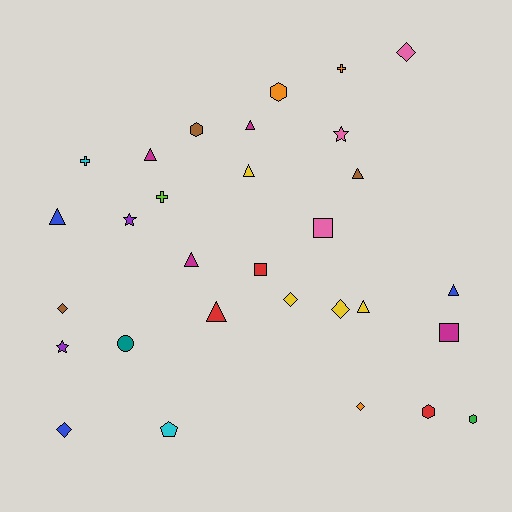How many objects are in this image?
There are 30 objects.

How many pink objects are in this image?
There are 3 pink objects.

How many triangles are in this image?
There are 9 triangles.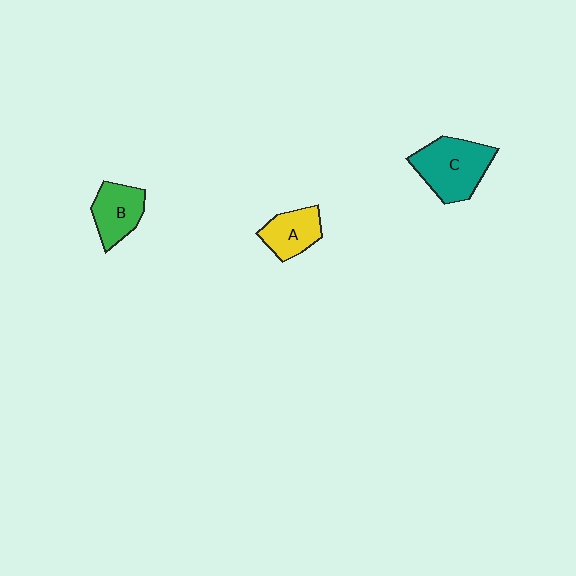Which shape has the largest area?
Shape C (teal).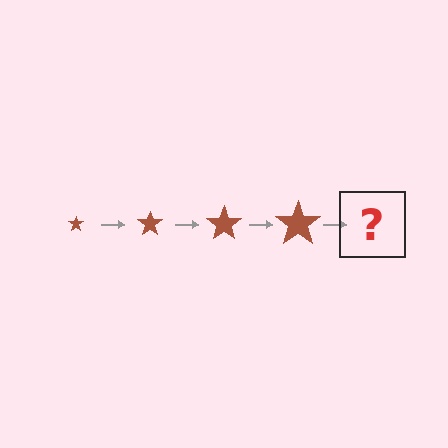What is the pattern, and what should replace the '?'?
The pattern is that the star gets progressively larger each step. The '?' should be a brown star, larger than the previous one.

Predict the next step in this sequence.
The next step is a brown star, larger than the previous one.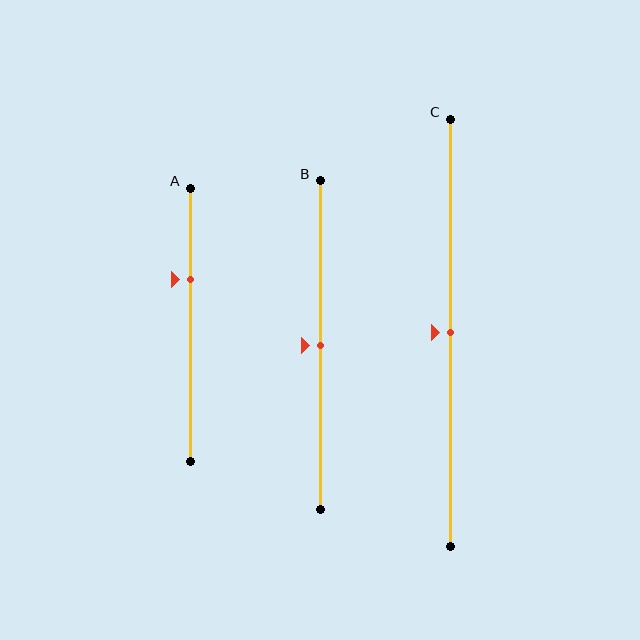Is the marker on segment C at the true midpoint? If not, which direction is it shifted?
Yes, the marker on segment C is at the true midpoint.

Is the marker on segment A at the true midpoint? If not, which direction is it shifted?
No, the marker on segment A is shifted upward by about 16% of the segment length.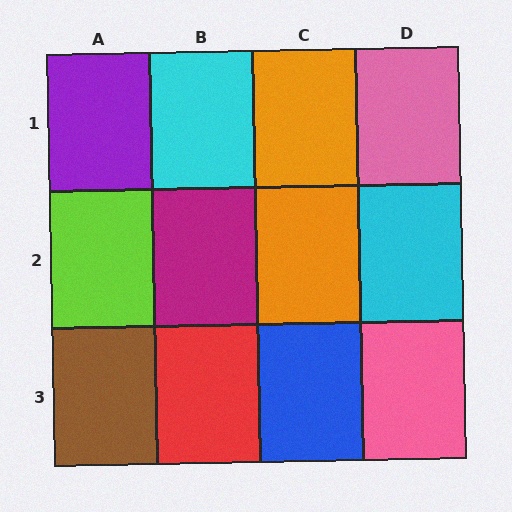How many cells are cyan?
2 cells are cyan.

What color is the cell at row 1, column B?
Cyan.